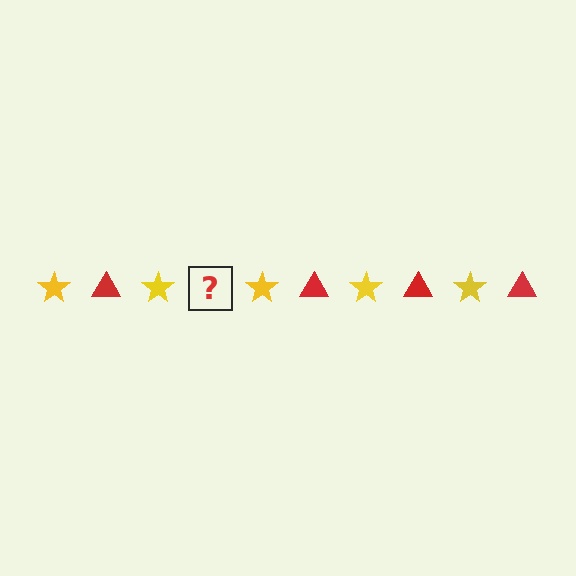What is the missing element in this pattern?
The missing element is a red triangle.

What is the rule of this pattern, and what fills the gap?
The rule is that the pattern alternates between yellow star and red triangle. The gap should be filled with a red triangle.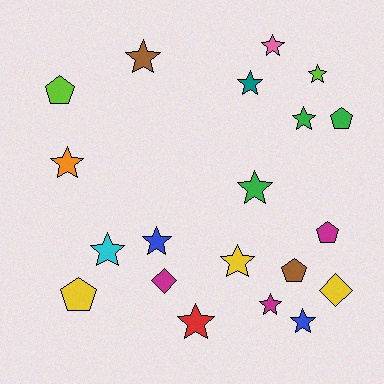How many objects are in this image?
There are 20 objects.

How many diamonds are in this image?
There are 2 diamonds.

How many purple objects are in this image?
There are no purple objects.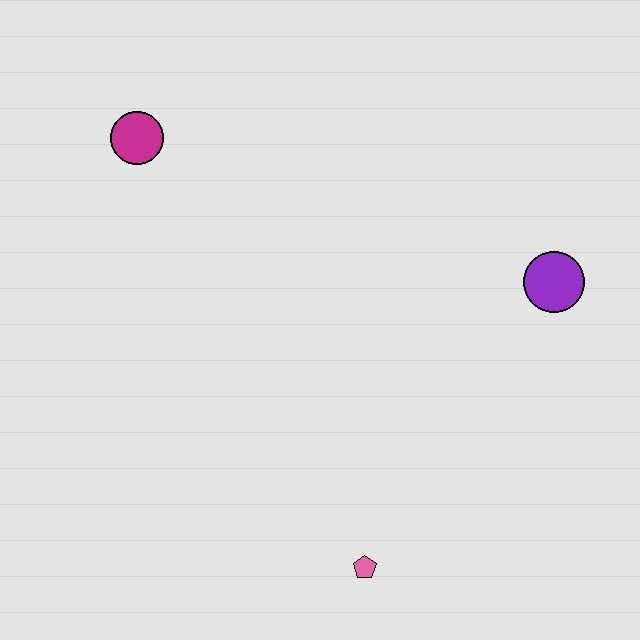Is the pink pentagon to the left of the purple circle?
Yes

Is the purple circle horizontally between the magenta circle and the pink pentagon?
No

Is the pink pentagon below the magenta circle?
Yes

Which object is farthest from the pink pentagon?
The magenta circle is farthest from the pink pentagon.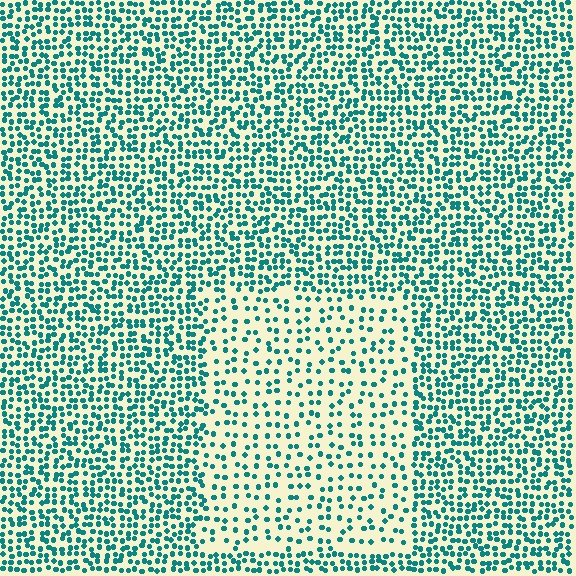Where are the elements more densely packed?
The elements are more densely packed outside the rectangle boundary.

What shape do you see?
I see a rectangle.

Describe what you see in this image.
The image contains small teal elements arranged at two different densities. A rectangle-shaped region is visible where the elements are less densely packed than the surrounding area.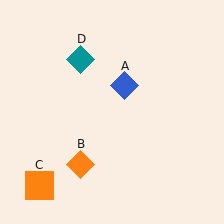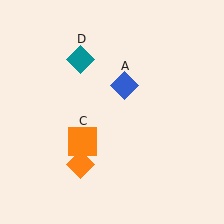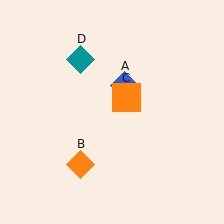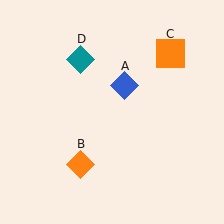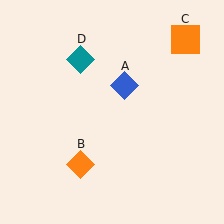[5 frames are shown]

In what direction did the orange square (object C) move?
The orange square (object C) moved up and to the right.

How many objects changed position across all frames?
1 object changed position: orange square (object C).